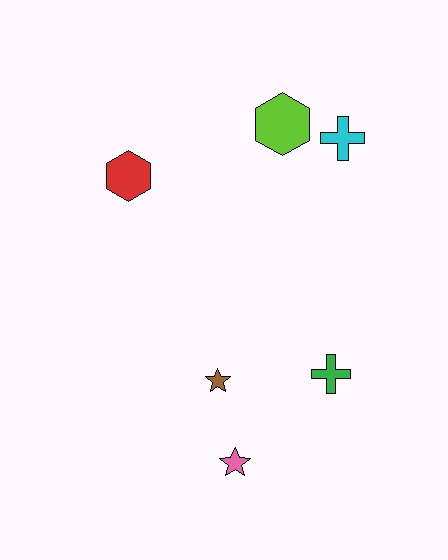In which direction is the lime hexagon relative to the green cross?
The lime hexagon is above the green cross.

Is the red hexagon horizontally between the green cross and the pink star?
No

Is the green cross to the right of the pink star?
Yes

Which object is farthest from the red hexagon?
The pink star is farthest from the red hexagon.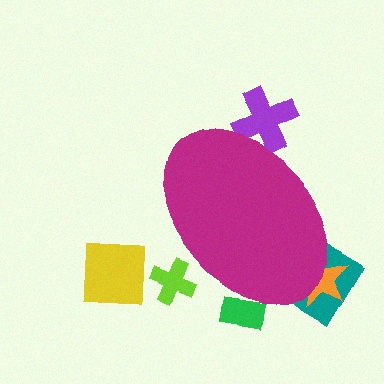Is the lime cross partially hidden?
Yes, the lime cross is partially hidden behind the magenta ellipse.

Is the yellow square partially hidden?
No, the yellow square is fully visible.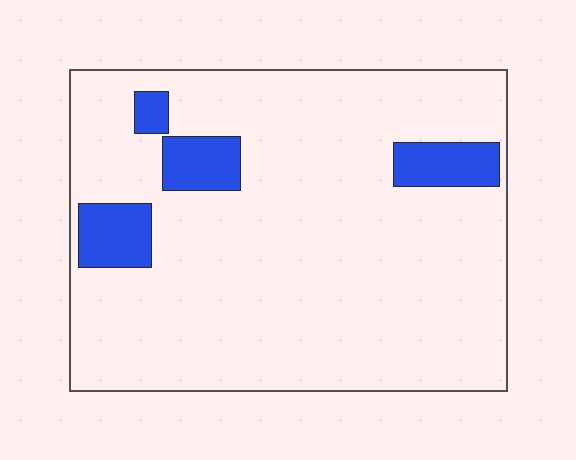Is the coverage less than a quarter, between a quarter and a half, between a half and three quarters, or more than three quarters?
Less than a quarter.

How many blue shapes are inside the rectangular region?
4.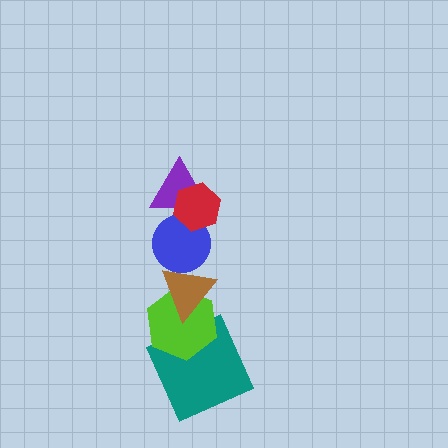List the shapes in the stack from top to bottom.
From top to bottom: the red hexagon, the purple triangle, the blue circle, the brown triangle, the lime hexagon, the teal square.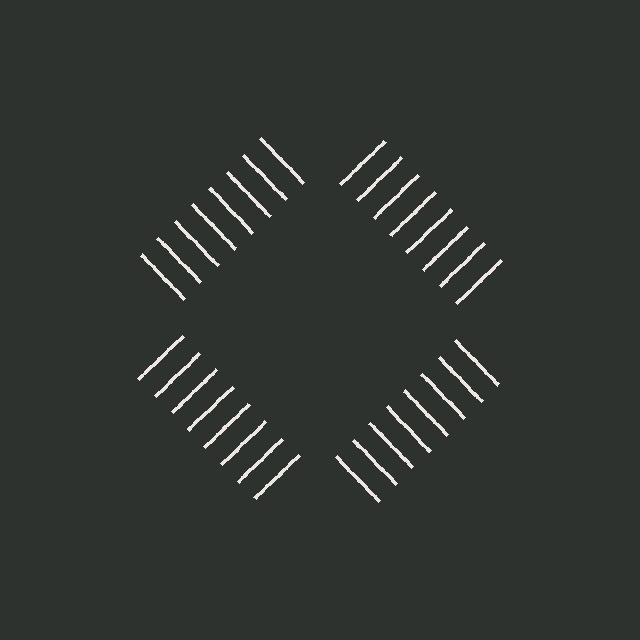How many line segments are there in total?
32 — 8 along each of the 4 edges.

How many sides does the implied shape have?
4 sides — the line-ends trace a square.